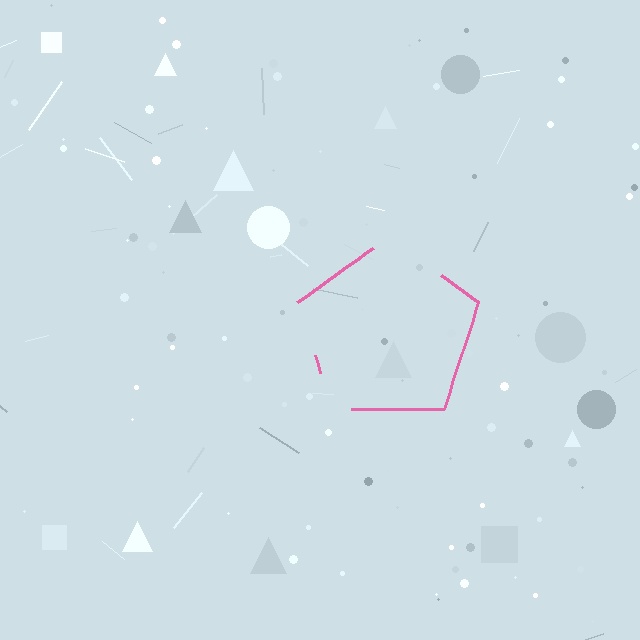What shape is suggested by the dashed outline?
The dashed outline suggests a pentagon.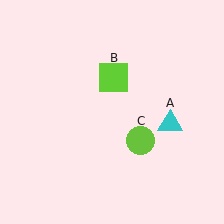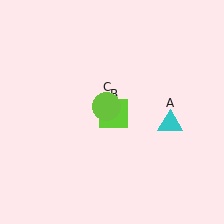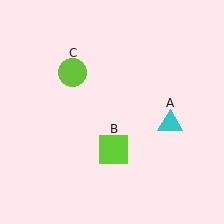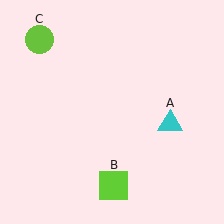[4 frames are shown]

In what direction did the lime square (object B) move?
The lime square (object B) moved down.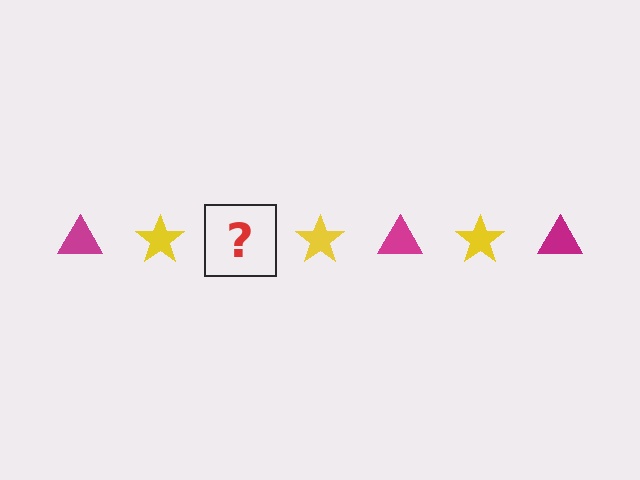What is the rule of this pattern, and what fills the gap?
The rule is that the pattern alternates between magenta triangle and yellow star. The gap should be filled with a magenta triangle.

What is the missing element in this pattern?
The missing element is a magenta triangle.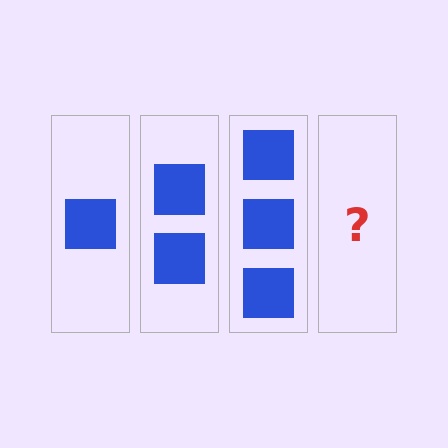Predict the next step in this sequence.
The next step is 4 squares.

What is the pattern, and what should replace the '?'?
The pattern is that each step adds one more square. The '?' should be 4 squares.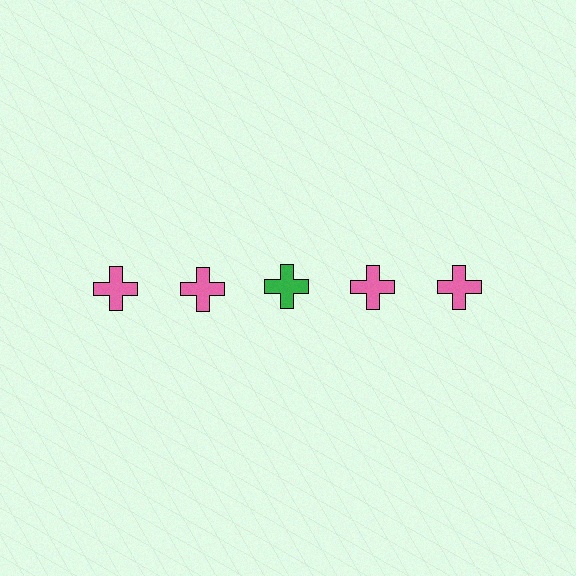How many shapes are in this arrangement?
There are 5 shapes arranged in a grid pattern.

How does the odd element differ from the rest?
It has a different color: green instead of pink.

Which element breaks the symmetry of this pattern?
The green cross in the top row, center column breaks the symmetry. All other shapes are pink crosses.